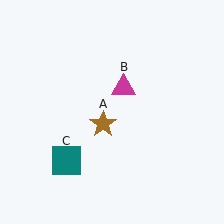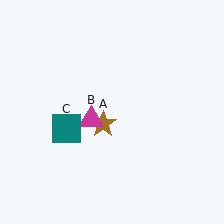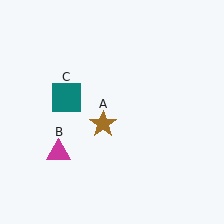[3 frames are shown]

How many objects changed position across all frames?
2 objects changed position: magenta triangle (object B), teal square (object C).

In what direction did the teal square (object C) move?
The teal square (object C) moved up.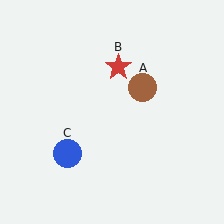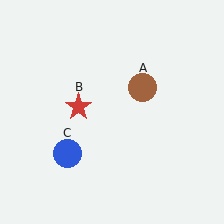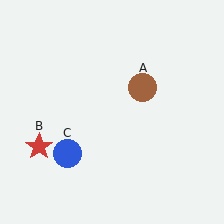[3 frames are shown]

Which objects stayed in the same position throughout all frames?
Brown circle (object A) and blue circle (object C) remained stationary.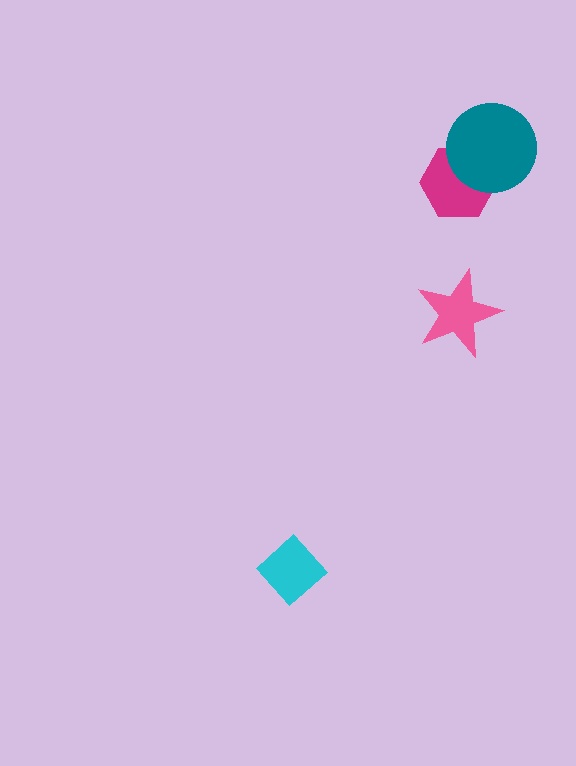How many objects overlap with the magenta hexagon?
1 object overlaps with the magenta hexagon.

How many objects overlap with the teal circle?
1 object overlaps with the teal circle.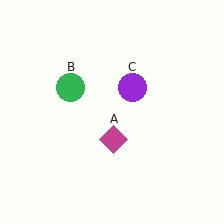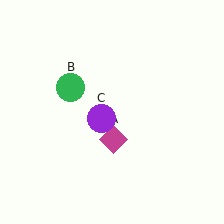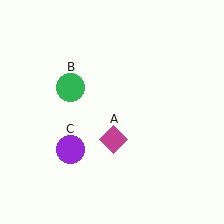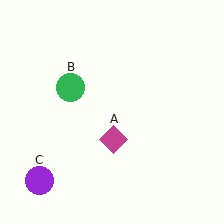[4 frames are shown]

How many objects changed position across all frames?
1 object changed position: purple circle (object C).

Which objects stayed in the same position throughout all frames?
Magenta diamond (object A) and green circle (object B) remained stationary.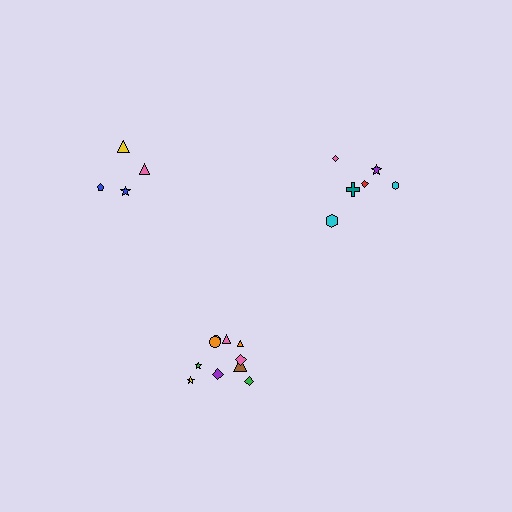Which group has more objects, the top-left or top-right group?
The top-right group.